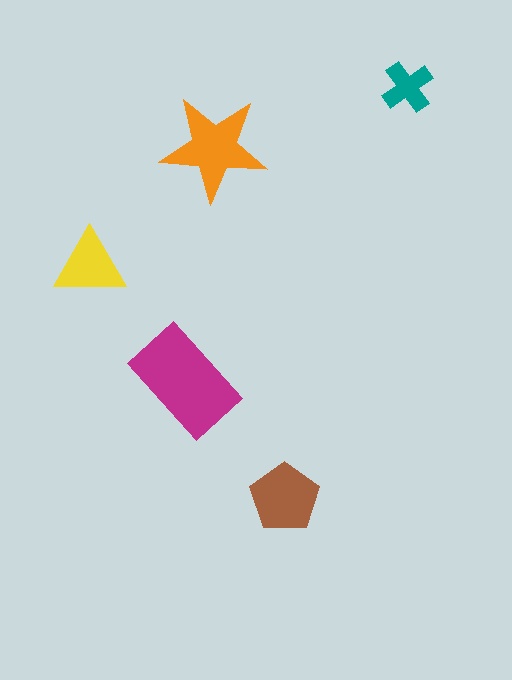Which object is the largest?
The magenta rectangle.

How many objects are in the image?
There are 5 objects in the image.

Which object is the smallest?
The teal cross.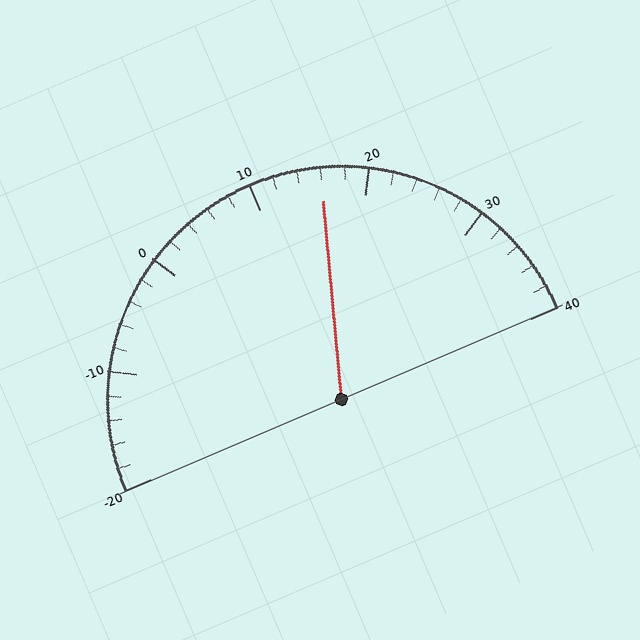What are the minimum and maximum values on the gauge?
The gauge ranges from -20 to 40.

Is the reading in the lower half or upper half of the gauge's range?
The reading is in the upper half of the range (-20 to 40).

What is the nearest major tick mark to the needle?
The nearest major tick mark is 20.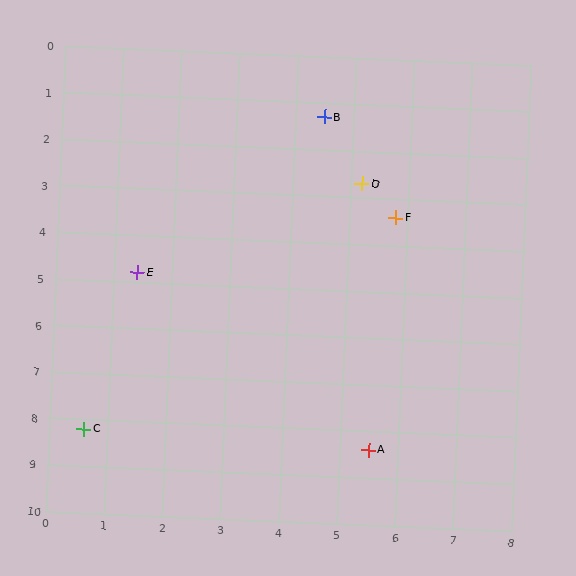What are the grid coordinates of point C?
Point C is at approximately (0.6, 8.2).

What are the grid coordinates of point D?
Point D is at approximately (5.2, 2.7).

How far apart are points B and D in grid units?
Points B and D are about 1.6 grid units apart.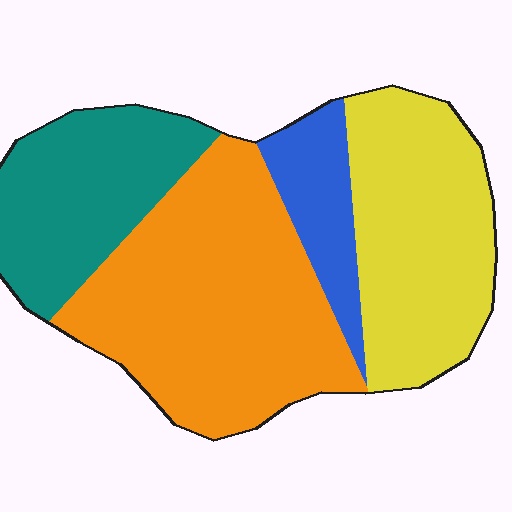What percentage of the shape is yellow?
Yellow covers roughly 30% of the shape.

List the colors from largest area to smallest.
From largest to smallest: orange, yellow, teal, blue.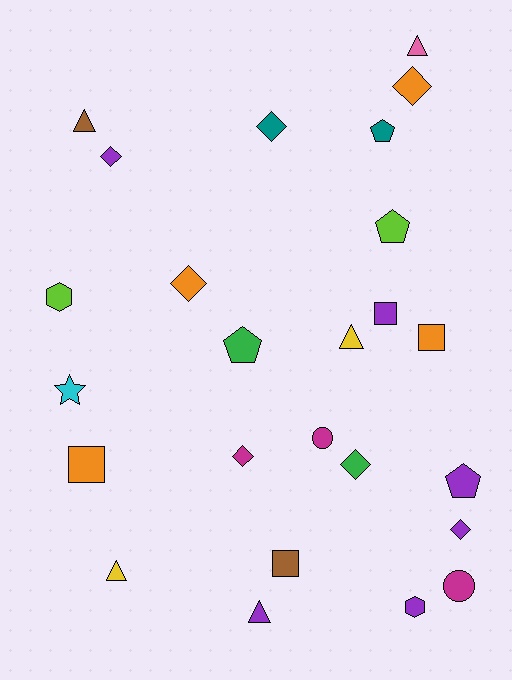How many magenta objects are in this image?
There are 3 magenta objects.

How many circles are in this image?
There are 2 circles.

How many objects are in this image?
There are 25 objects.